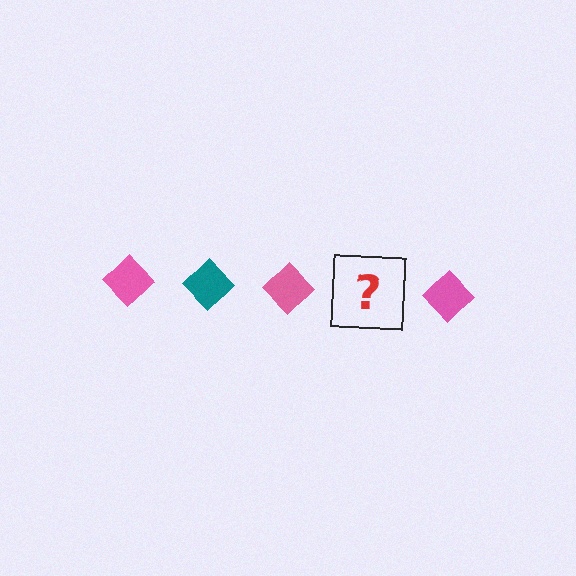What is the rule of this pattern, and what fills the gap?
The rule is that the pattern cycles through pink, teal diamonds. The gap should be filled with a teal diamond.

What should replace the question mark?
The question mark should be replaced with a teal diamond.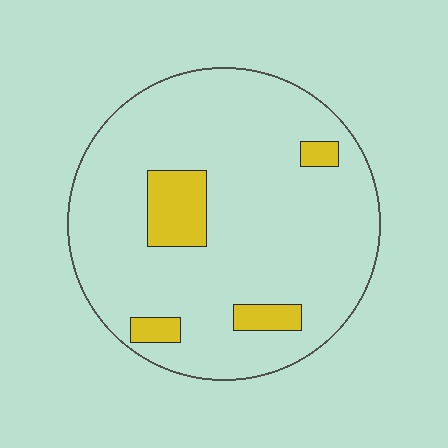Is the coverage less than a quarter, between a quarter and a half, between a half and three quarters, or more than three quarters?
Less than a quarter.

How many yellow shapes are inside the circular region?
4.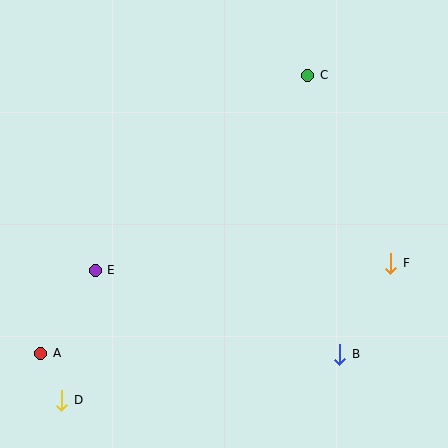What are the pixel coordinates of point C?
Point C is at (308, 75).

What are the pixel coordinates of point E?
Point E is at (95, 270).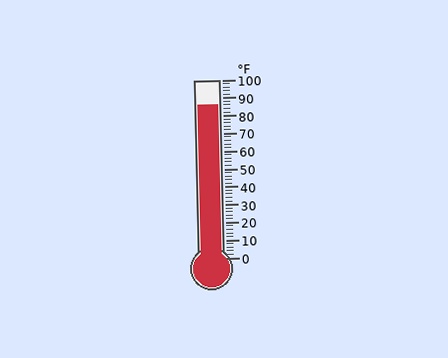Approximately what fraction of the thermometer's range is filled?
The thermometer is filled to approximately 85% of its range.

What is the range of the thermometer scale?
The thermometer scale ranges from 0°F to 100°F.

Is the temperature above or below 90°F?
The temperature is below 90°F.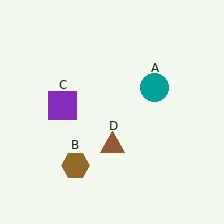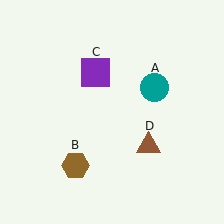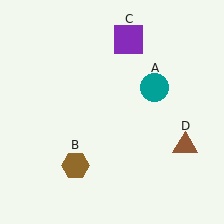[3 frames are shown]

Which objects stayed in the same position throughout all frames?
Teal circle (object A) and brown hexagon (object B) remained stationary.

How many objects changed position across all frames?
2 objects changed position: purple square (object C), brown triangle (object D).